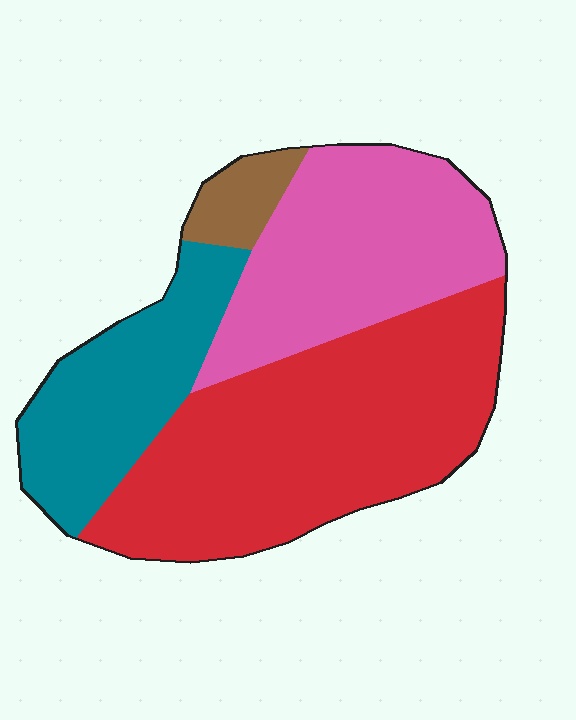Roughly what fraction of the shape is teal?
Teal takes up between a sixth and a third of the shape.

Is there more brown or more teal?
Teal.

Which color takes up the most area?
Red, at roughly 45%.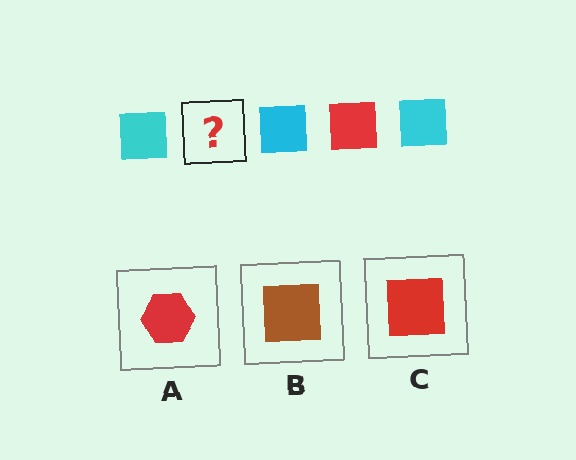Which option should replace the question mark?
Option C.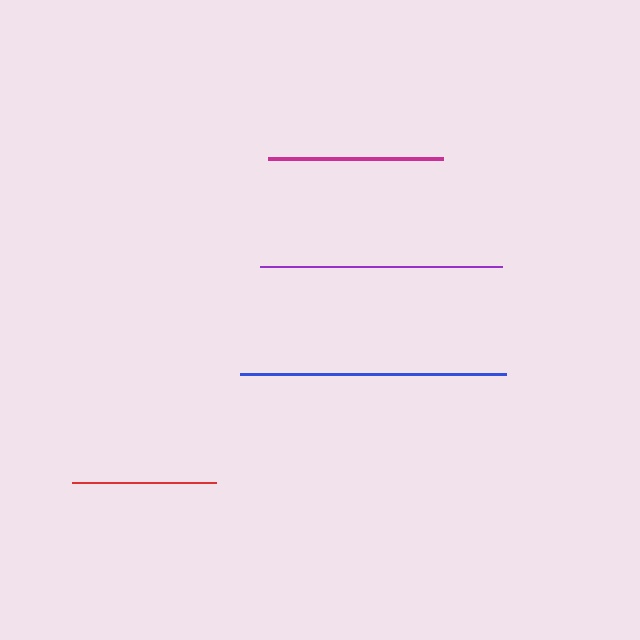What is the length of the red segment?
The red segment is approximately 143 pixels long.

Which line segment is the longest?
The blue line is the longest at approximately 266 pixels.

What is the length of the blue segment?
The blue segment is approximately 266 pixels long.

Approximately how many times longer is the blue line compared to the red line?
The blue line is approximately 1.9 times the length of the red line.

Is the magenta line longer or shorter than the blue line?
The blue line is longer than the magenta line.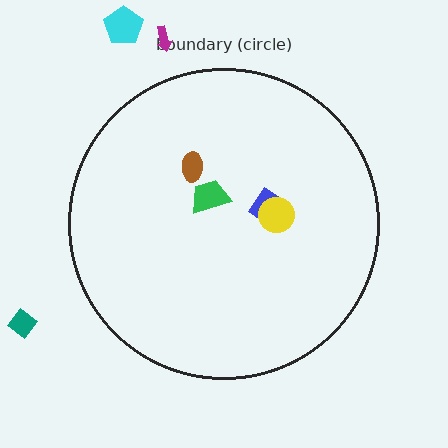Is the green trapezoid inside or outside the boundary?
Inside.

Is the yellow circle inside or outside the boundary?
Inside.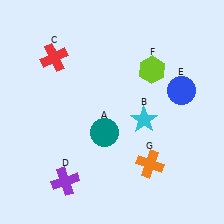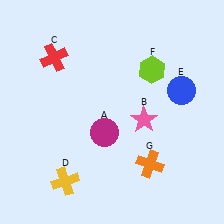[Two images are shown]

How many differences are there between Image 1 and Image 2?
There are 3 differences between the two images.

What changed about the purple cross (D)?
In Image 1, D is purple. In Image 2, it changed to yellow.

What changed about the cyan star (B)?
In Image 1, B is cyan. In Image 2, it changed to pink.